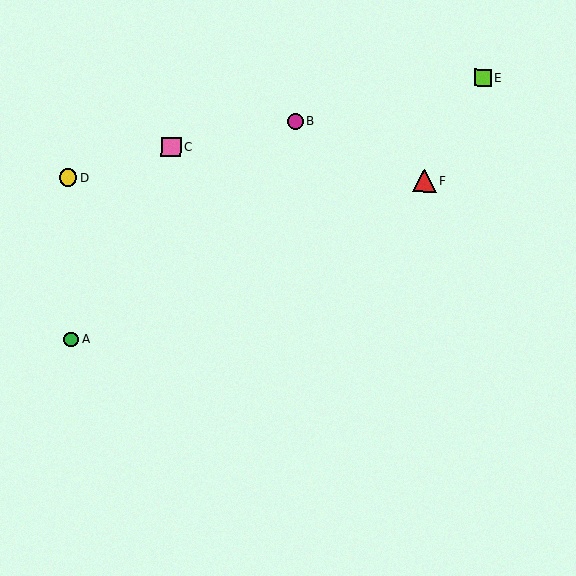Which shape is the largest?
The red triangle (labeled F) is the largest.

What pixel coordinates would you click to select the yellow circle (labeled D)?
Click at (68, 178) to select the yellow circle D.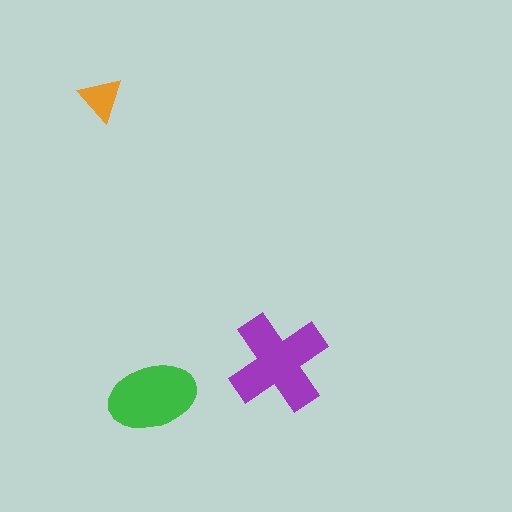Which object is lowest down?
The green ellipse is bottommost.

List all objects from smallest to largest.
The orange triangle, the green ellipse, the purple cross.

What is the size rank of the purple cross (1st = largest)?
1st.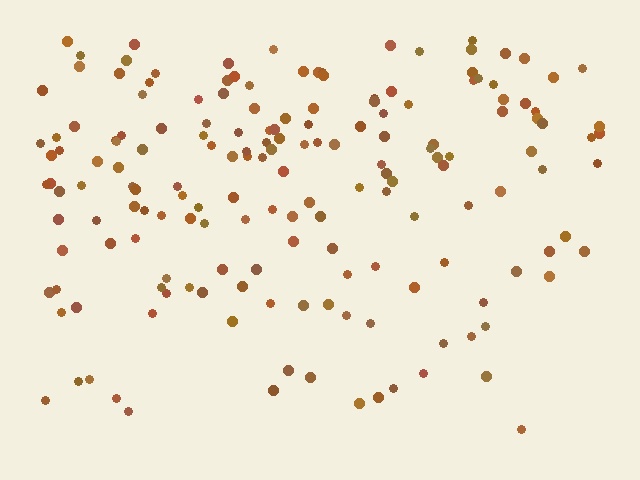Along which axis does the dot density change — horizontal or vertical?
Vertical.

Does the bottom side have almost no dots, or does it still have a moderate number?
Still a moderate number, just noticeably fewer than the top.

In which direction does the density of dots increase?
From bottom to top, with the top side densest.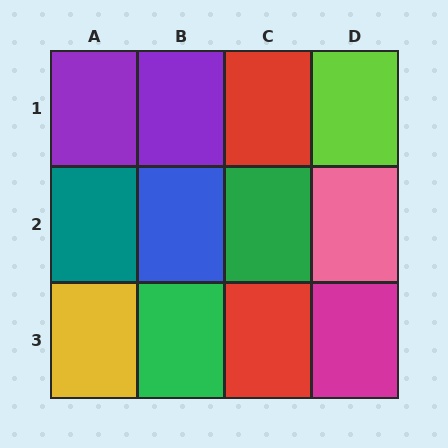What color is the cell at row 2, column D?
Pink.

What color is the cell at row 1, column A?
Purple.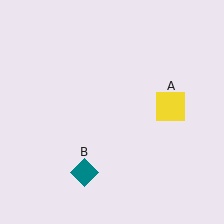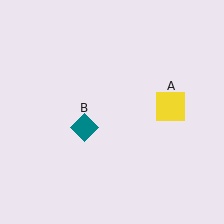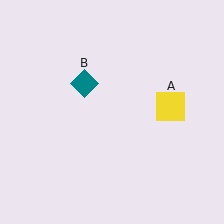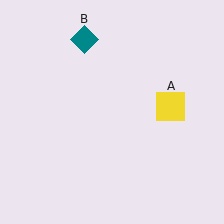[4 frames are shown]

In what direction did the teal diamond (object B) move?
The teal diamond (object B) moved up.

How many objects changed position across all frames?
1 object changed position: teal diamond (object B).